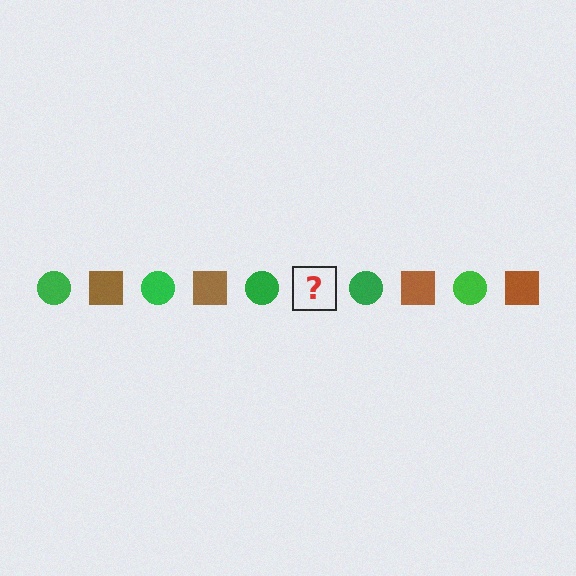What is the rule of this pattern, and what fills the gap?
The rule is that the pattern alternates between green circle and brown square. The gap should be filled with a brown square.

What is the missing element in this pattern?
The missing element is a brown square.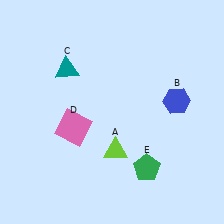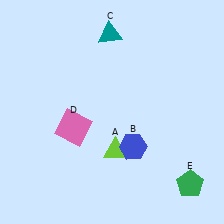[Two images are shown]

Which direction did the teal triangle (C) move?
The teal triangle (C) moved right.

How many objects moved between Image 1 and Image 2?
3 objects moved between the two images.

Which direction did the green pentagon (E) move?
The green pentagon (E) moved right.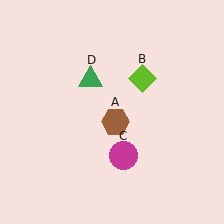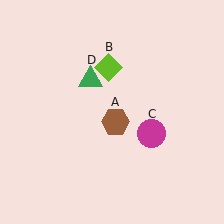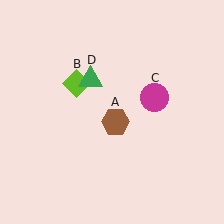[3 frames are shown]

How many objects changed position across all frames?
2 objects changed position: lime diamond (object B), magenta circle (object C).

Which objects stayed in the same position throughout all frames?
Brown hexagon (object A) and green triangle (object D) remained stationary.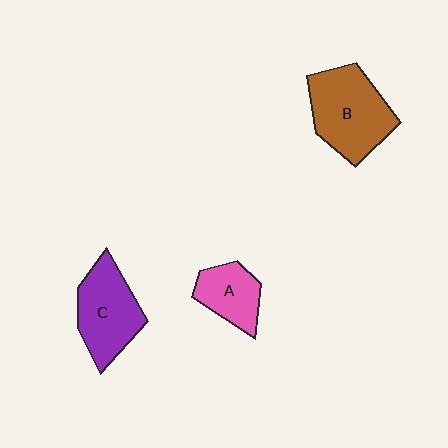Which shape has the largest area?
Shape B (brown).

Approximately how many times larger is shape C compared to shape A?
Approximately 1.5 times.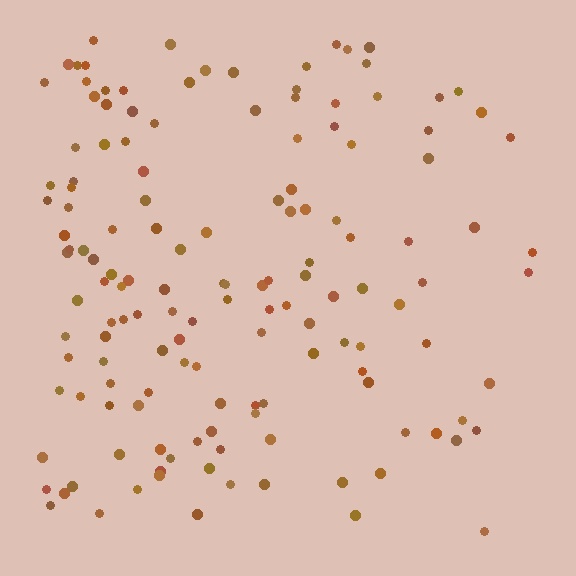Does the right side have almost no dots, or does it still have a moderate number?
Still a moderate number, just noticeably fewer than the left.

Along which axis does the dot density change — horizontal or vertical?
Horizontal.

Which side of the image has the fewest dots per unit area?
The right.